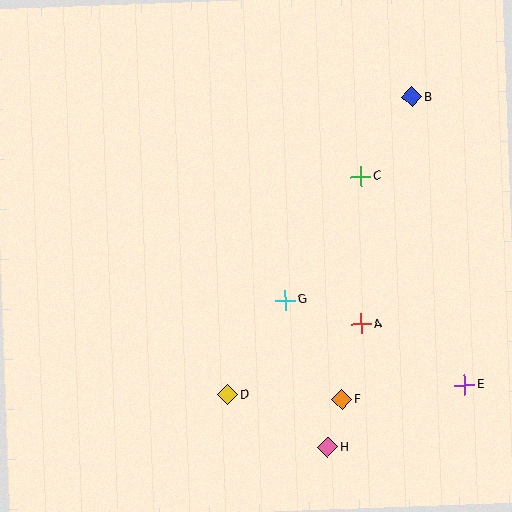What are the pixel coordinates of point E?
Point E is at (465, 385).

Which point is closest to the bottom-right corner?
Point E is closest to the bottom-right corner.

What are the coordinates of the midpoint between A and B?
The midpoint between A and B is at (387, 210).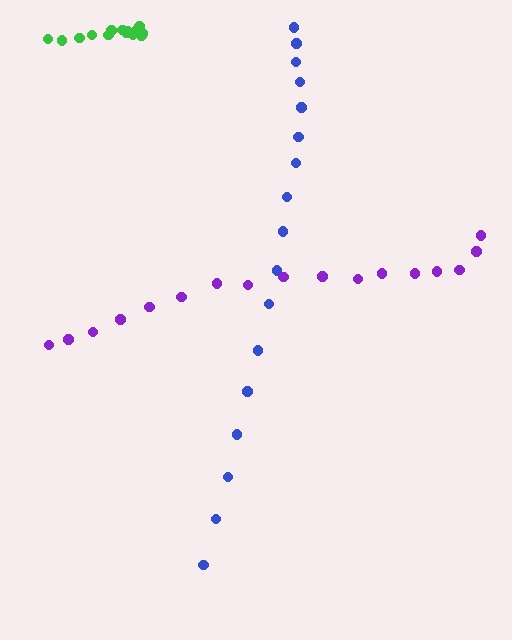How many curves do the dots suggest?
There are 3 distinct paths.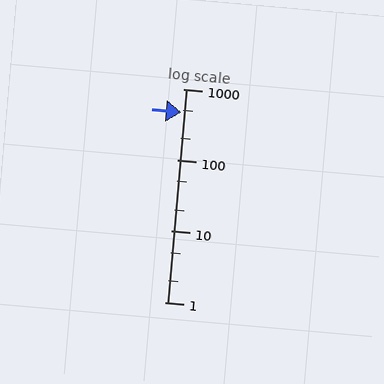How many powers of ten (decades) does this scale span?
The scale spans 3 decades, from 1 to 1000.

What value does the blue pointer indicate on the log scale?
The pointer indicates approximately 470.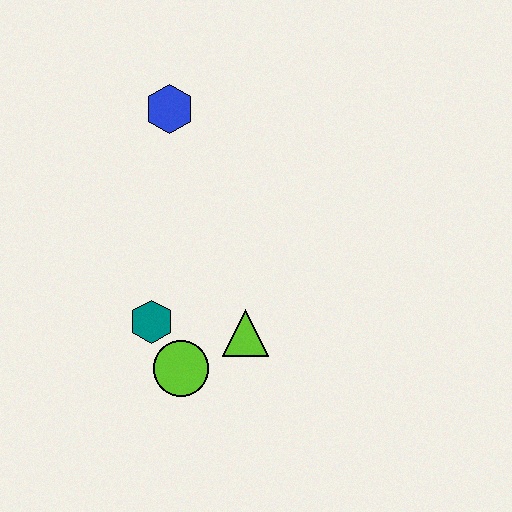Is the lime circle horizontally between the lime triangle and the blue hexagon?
Yes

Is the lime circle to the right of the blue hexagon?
Yes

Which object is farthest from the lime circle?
The blue hexagon is farthest from the lime circle.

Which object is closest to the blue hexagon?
The teal hexagon is closest to the blue hexagon.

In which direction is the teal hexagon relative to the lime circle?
The teal hexagon is above the lime circle.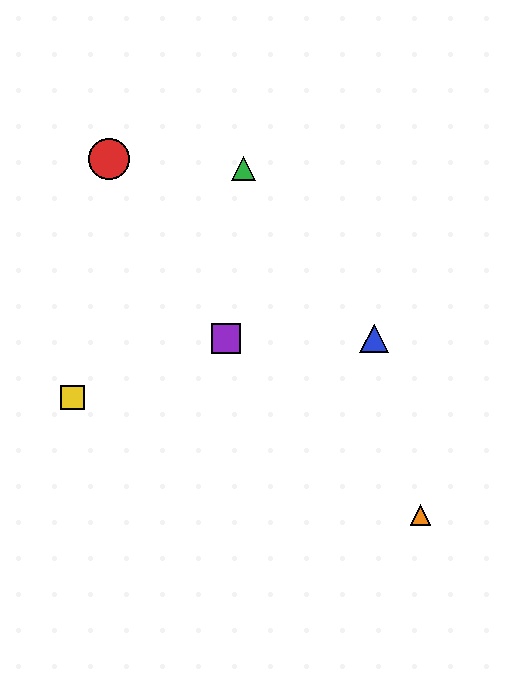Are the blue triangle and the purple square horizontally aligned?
Yes, both are at y≈338.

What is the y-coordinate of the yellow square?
The yellow square is at y≈397.